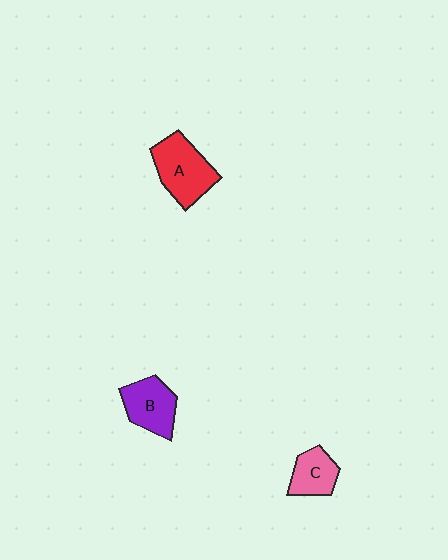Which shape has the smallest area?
Shape C (pink).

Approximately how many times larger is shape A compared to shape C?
Approximately 1.6 times.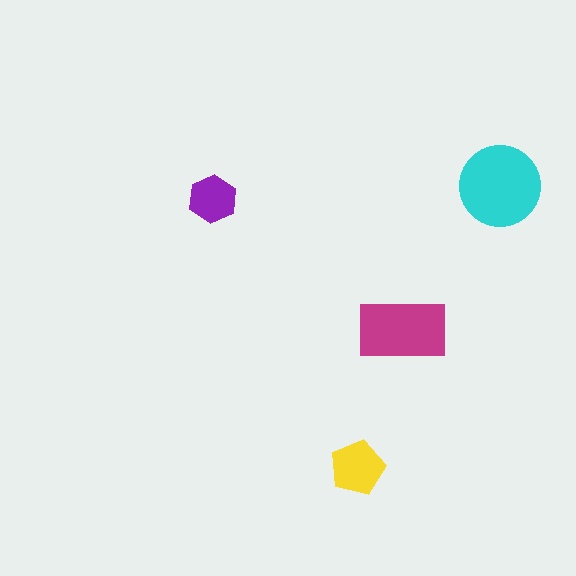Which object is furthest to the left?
The purple hexagon is leftmost.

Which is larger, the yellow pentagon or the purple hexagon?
The yellow pentagon.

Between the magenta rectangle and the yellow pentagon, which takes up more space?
The magenta rectangle.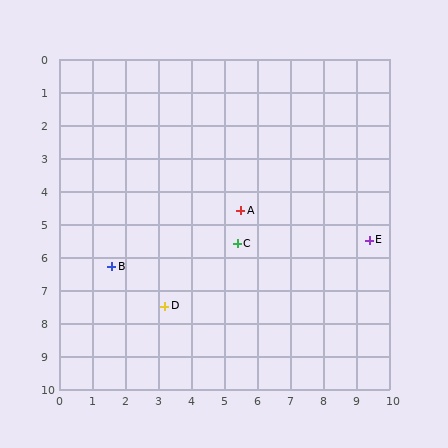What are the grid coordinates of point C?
Point C is at approximately (5.4, 5.6).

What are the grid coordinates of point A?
Point A is at approximately (5.5, 4.6).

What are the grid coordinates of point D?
Point D is at approximately (3.2, 7.5).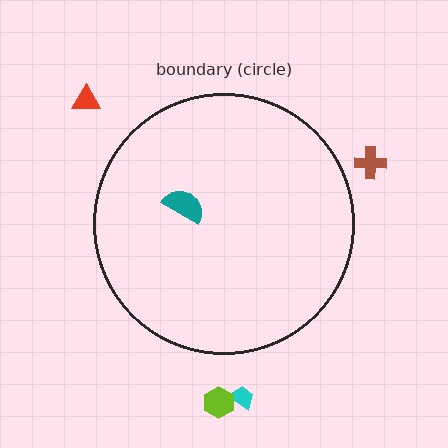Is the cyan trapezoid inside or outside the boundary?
Outside.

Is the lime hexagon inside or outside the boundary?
Outside.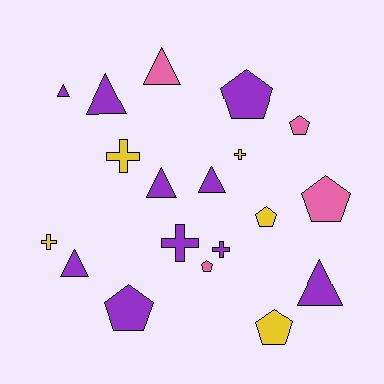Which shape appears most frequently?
Pentagon, with 7 objects.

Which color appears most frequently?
Purple, with 10 objects.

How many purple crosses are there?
There are 2 purple crosses.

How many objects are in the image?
There are 19 objects.